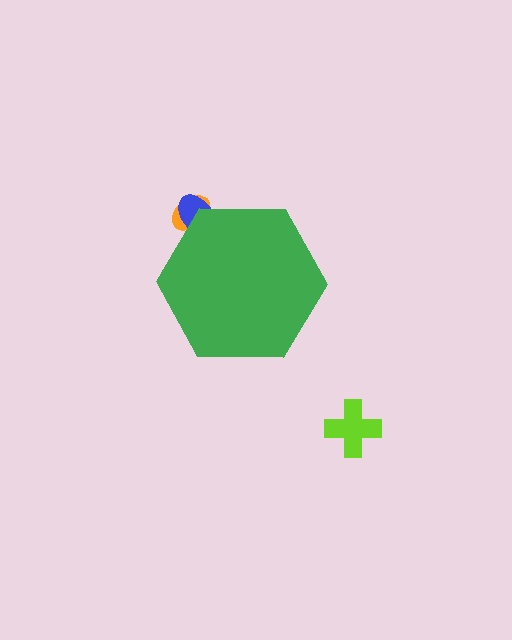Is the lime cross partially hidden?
No, the lime cross is fully visible.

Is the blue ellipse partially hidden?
Yes, the blue ellipse is partially hidden behind the green hexagon.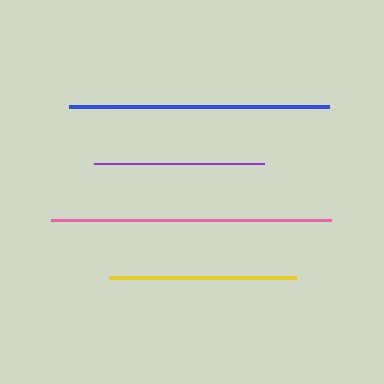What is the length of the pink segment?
The pink segment is approximately 280 pixels long.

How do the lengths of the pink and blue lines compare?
The pink and blue lines are approximately the same length.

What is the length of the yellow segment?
The yellow segment is approximately 187 pixels long.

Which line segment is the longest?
The pink line is the longest at approximately 280 pixels.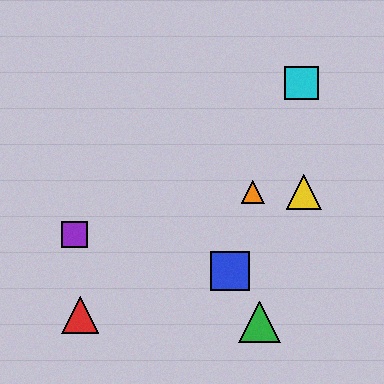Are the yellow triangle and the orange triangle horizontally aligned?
Yes, both are at y≈192.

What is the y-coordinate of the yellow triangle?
The yellow triangle is at y≈192.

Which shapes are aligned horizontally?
The yellow triangle, the orange triangle are aligned horizontally.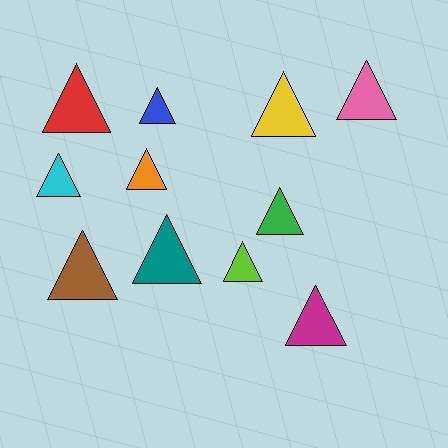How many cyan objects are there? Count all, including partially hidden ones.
There is 1 cyan object.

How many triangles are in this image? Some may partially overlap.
There are 11 triangles.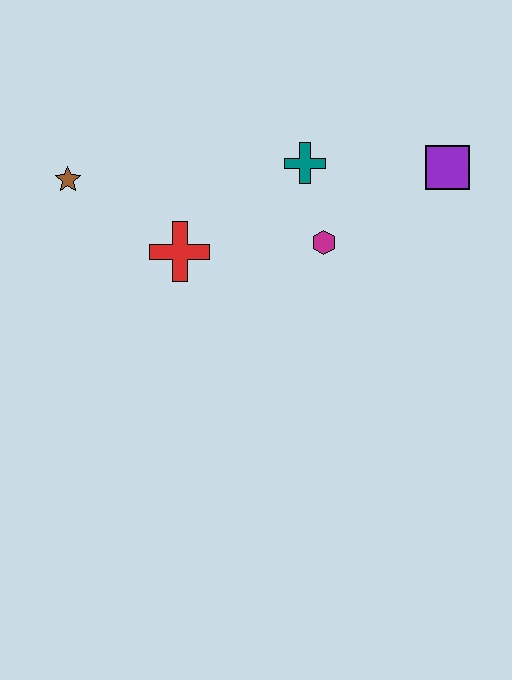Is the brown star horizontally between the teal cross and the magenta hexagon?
No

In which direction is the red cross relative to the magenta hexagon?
The red cross is to the left of the magenta hexagon.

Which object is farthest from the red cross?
The purple square is farthest from the red cross.